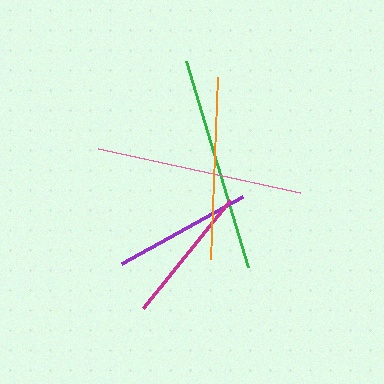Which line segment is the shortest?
The magenta line is the shortest at approximately 139 pixels.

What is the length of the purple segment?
The purple segment is approximately 139 pixels long.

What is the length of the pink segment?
The pink segment is approximately 206 pixels long.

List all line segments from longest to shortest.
From longest to shortest: green, pink, orange, purple, magenta.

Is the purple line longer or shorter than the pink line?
The pink line is longer than the purple line.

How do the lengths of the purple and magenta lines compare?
The purple and magenta lines are approximately the same length.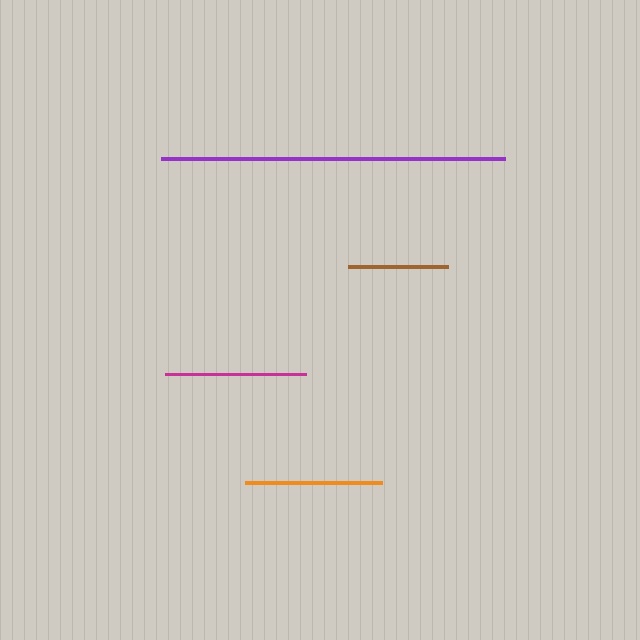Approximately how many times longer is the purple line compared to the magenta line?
The purple line is approximately 2.4 times the length of the magenta line.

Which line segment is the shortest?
The brown line is the shortest at approximately 100 pixels.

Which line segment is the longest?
The purple line is the longest at approximately 344 pixels.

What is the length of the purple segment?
The purple segment is approximately 344 pixels long.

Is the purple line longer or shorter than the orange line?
The purple line is longer than the orange line.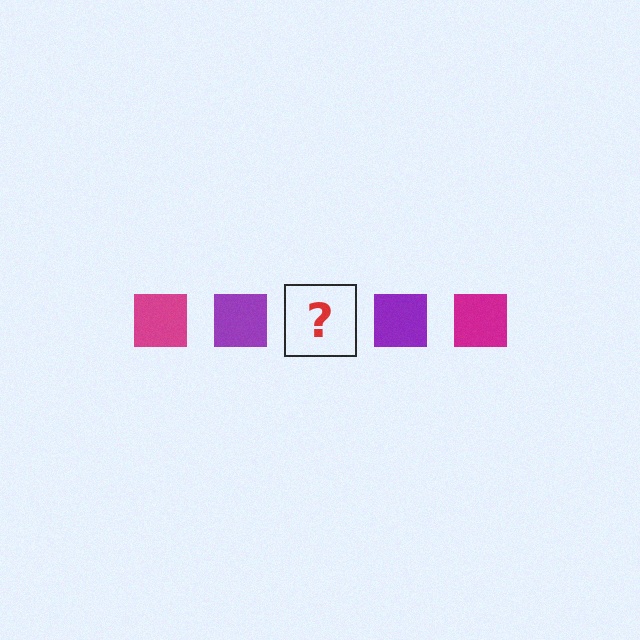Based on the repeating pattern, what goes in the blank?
The blank should be a magenta square.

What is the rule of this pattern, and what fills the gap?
The rule is that the pattern cycles through magenta, purple squares. The gap should be filled with a magenta square.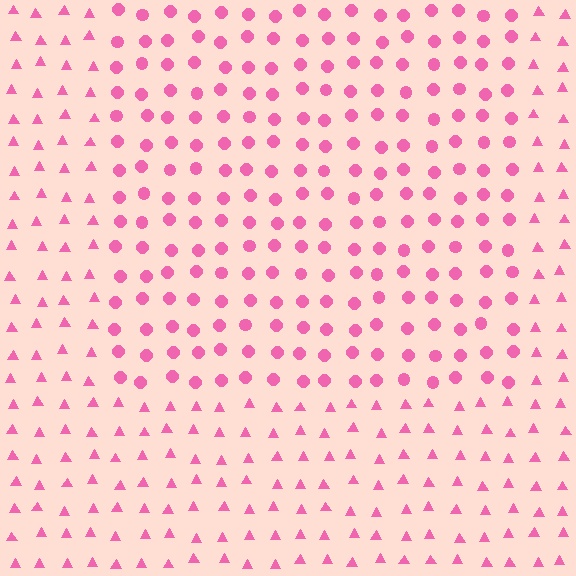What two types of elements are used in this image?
The image uses circles inside the rectangle region and triangles outside it.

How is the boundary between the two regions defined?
The boundary is defined by a change in element shape: circles inside vs. triangles outside. All elements share the same color and spacing.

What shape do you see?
I see a rectangle.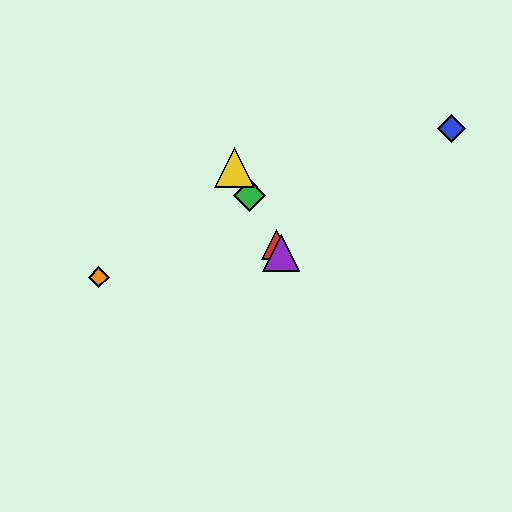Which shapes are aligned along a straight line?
The red triangle, the green diamond, the yellow triangle, the purple triangle are aligned along a straight line.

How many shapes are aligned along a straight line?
4 shapes (the red triangle, the green diamond, the yellow triangle, the purple triangle) are aligned along a straight line.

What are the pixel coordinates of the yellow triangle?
The yellow triangle is at (234, 168).